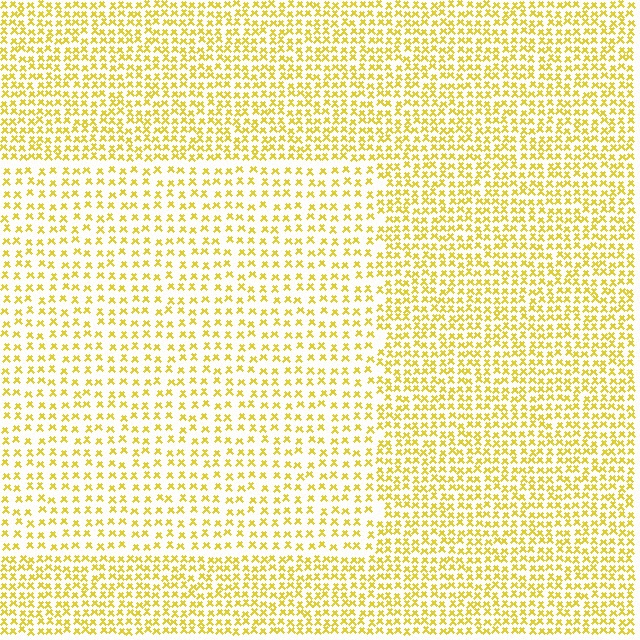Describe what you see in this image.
The image contains small yellow elements arranged at two different densities. A rectangle-shaped region is visible where the elements are less densely packed than the surrounding area.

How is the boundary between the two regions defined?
The boundary is defined by a change in element density (approximately 1.7x ratio). All elements are the same color, size, and shape.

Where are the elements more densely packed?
The elements are more densely packed outside the rectangle boundary.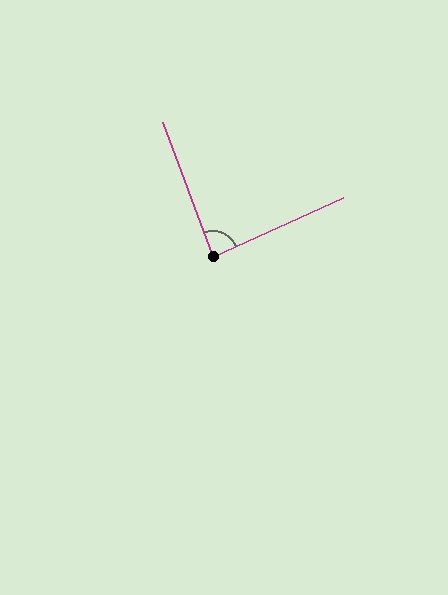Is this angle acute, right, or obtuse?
It is approximately a right angle.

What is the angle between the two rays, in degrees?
Approximately 86 degrees.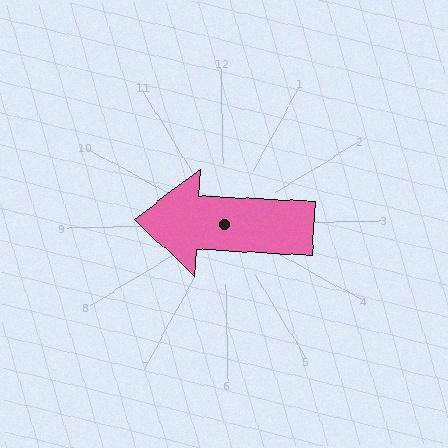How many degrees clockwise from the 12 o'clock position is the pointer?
Approximately 274 degrees.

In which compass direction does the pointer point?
West.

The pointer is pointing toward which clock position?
Roughly 9 o'clock.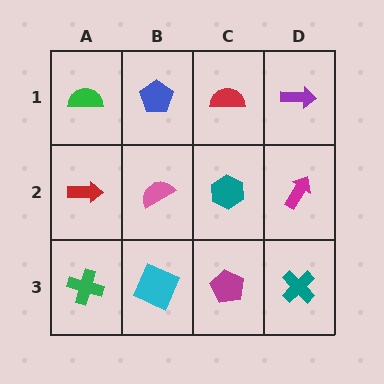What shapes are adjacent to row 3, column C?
A teal hexagon (row 2, column C), a cyan square (row 3, column B), a teal cross (row 3, column D).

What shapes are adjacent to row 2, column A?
A green semicircle (row 1, column A), a green cross (row 3, column A), a pink semicircle (row 2, column B).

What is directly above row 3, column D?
A magenta arrow.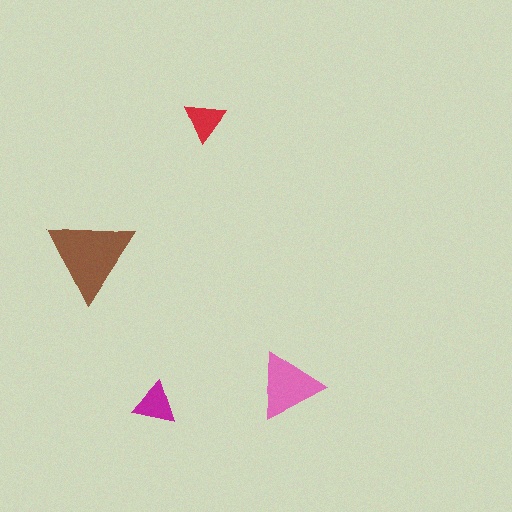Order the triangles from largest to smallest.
the brown one, the pink one, the magenta one, the red one.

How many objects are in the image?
There are 4 objects in the image.